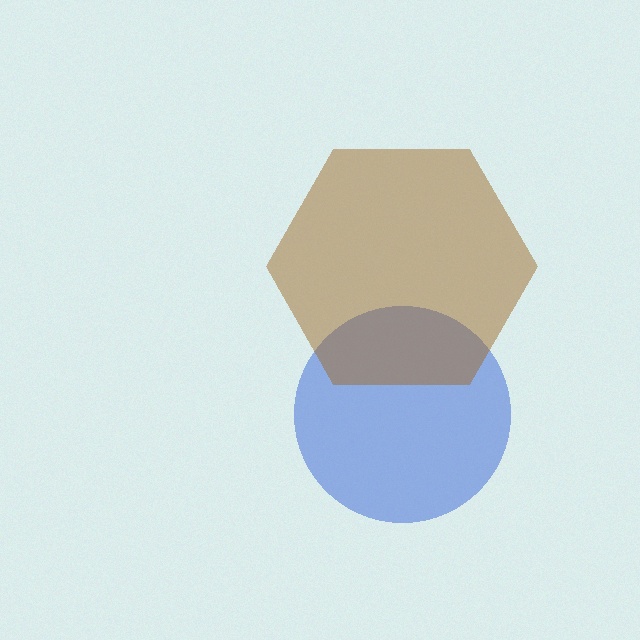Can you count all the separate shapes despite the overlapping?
Yes, there are 2 separate shapes.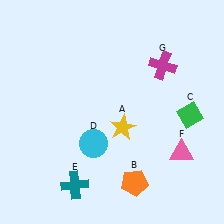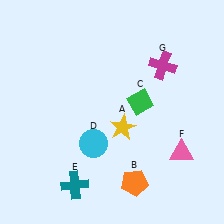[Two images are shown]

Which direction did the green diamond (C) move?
The green diamond (C) moved left.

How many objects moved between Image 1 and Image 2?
1 object moved between the two images.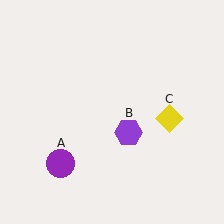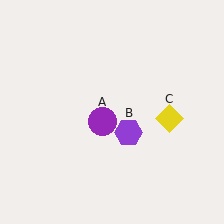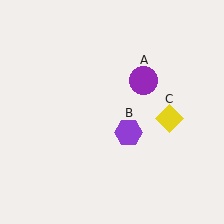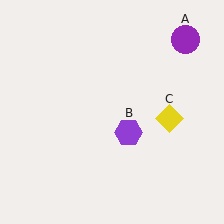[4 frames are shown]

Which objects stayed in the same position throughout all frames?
Purple hexagon (object B) and yellow diamond (object C) remained stationary.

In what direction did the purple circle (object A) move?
The purple circle (object A) moved up and to the right.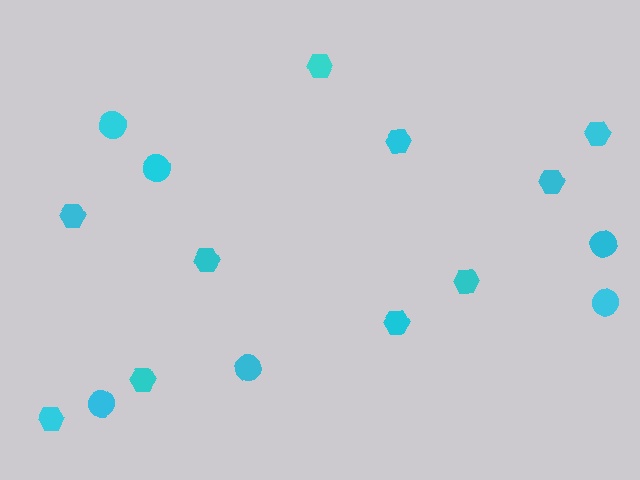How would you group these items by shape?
There are 2 groups: one group of hexagons (10) and one group of circles (6).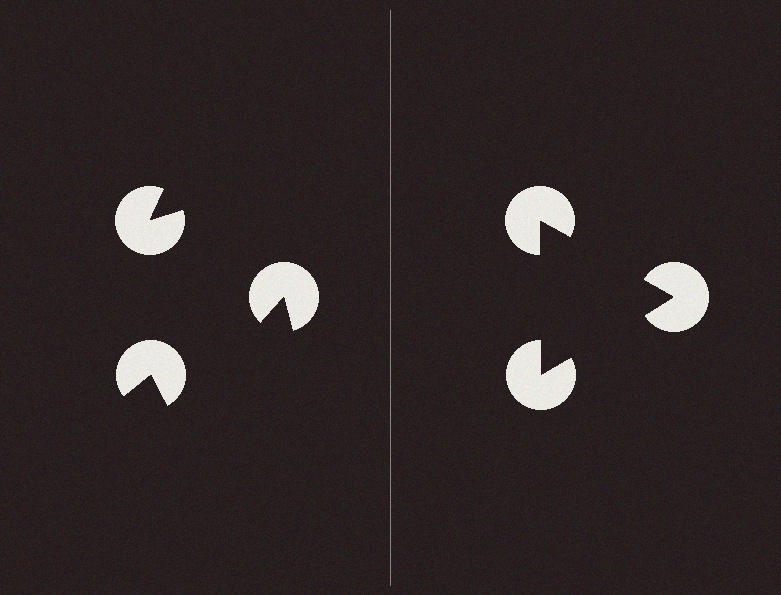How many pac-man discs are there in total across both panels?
6 — 3 on each side.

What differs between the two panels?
The pac-man discs are positioned identically on both sides; only the wedge orientations differ. On the right they align to a triangle; on the left they are misaligned.